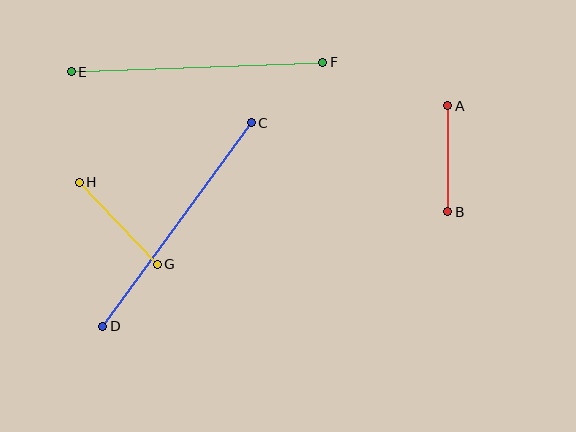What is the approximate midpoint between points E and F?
The midpoint is at approximately (197, 67) pixels.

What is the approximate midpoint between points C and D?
The midpoint is at approximately (177, 224) pixels.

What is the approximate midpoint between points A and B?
The midpoint is at approximately (448, 159) pixels.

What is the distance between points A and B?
The distance is approximately 106 pixels.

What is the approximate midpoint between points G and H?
The midpoint is at approximately (118, 223) pixels.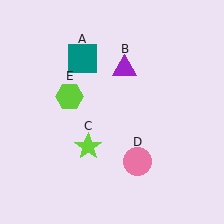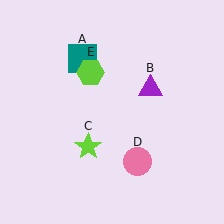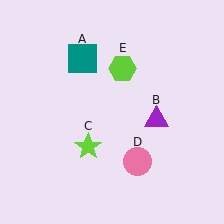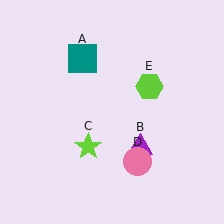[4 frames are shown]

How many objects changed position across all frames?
2 objects changed position: purple triangle (object B), lime hexagon (object E).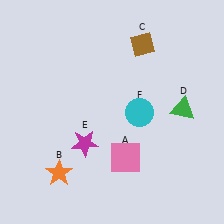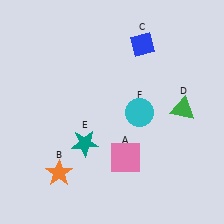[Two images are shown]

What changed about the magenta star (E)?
In Image 1, E is magenta. In Image 2, it changed to teal.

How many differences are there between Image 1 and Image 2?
There are 2 differences between the two images.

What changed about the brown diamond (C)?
In Image 1, C is brown. In Image 2, it changed to blue.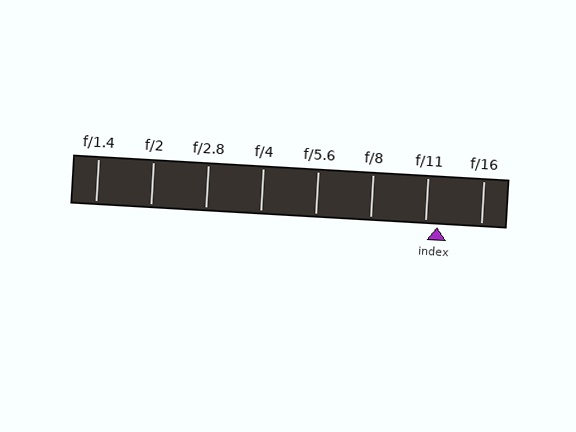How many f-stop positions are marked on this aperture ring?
There are 8 f-stop positions marked.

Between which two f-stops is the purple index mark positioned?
The index mark is between f/11 and f/16.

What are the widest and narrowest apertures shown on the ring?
The widest aperture shown is f/1.4 and the narrowest is f/16.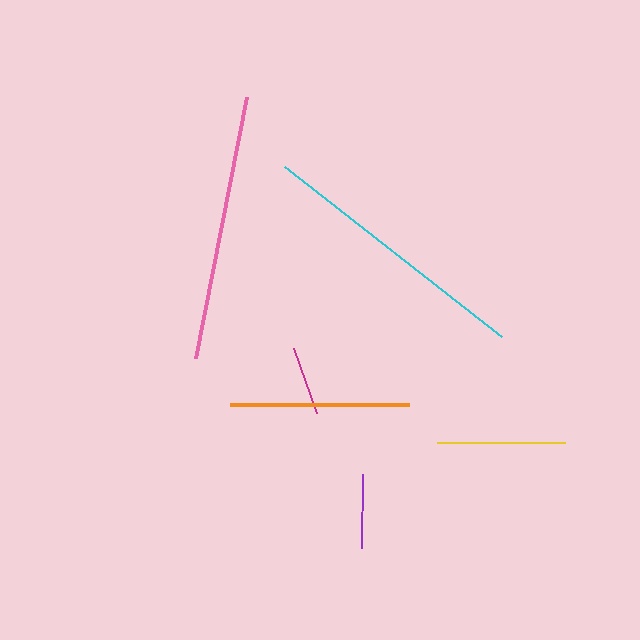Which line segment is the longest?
The cyan line is the longest at approximately 276 pixels.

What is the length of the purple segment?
The purple segment is approximately 75 pixels long.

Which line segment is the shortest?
The magenta line is the shortest at approximately 69 pixels.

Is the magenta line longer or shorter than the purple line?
The purple line is longer than the magenta line.